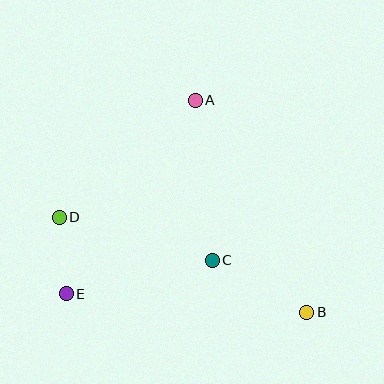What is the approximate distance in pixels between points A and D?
The distance between A and D is approximately 179 pixels.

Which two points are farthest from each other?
Points B and D are farthest from each other.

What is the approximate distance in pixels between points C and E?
The distance between C and E is approximately 150 pixels.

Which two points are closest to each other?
Points D and E are closest to each other.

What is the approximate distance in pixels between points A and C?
The distance between A and C is approximately 161 pixels.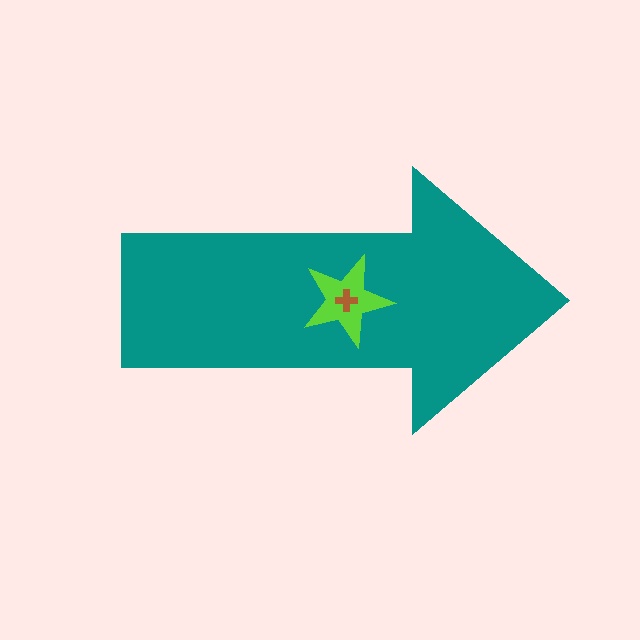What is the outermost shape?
The teal arrow.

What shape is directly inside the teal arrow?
The lime star.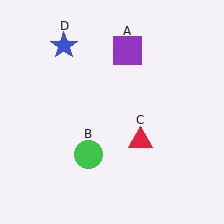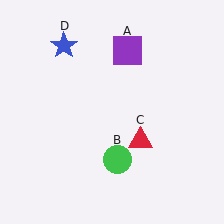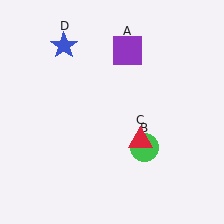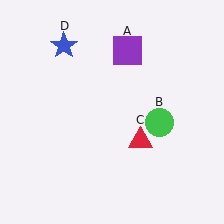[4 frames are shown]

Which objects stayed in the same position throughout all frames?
Purple square (object A) and red triangle (object C) and blue star (object D) remained stationary.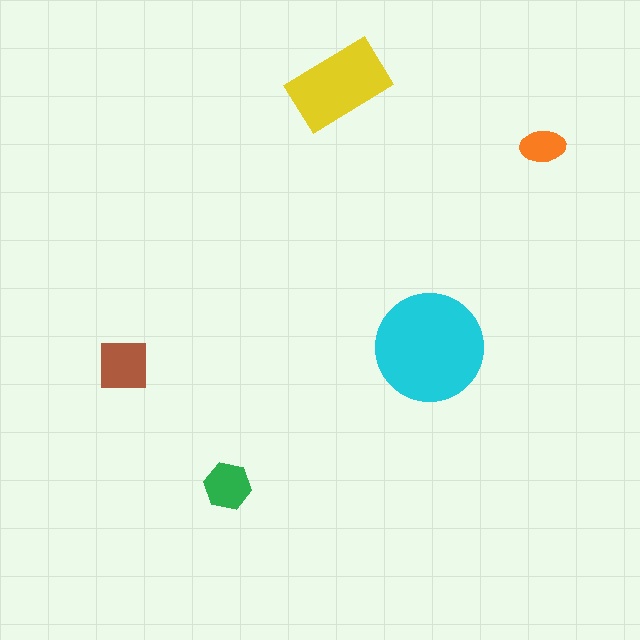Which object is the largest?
The cyan circle.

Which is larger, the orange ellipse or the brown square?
The brown square.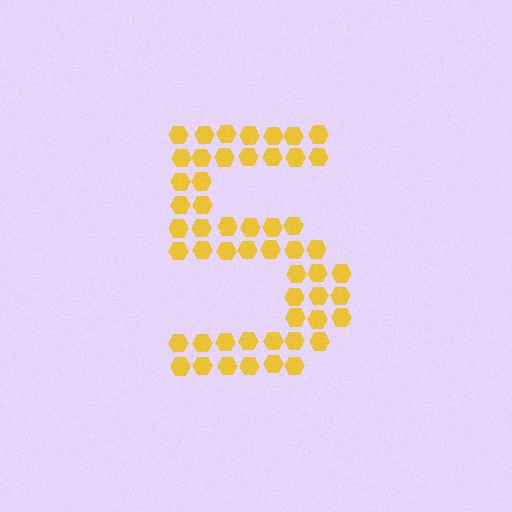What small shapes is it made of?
It is made of small hexagons.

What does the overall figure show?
The overall figure shows the digit 5.